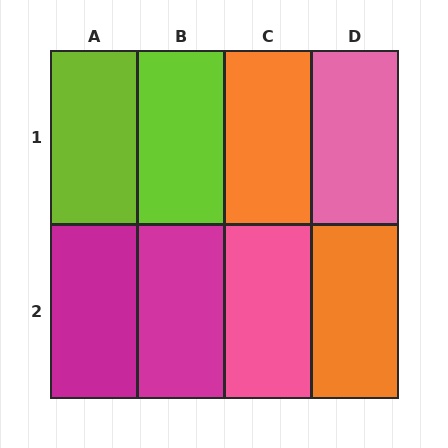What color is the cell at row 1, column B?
Lime.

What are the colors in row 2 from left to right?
Magenta, magenta, pink, orange.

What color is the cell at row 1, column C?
Orange.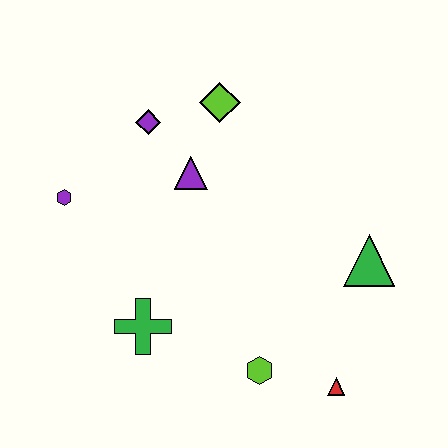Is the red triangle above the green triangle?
No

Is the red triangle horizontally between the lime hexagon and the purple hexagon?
No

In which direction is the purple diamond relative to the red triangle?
The purple diamond is above the red triangle.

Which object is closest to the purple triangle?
The purple diamond is closest to the purple triangle.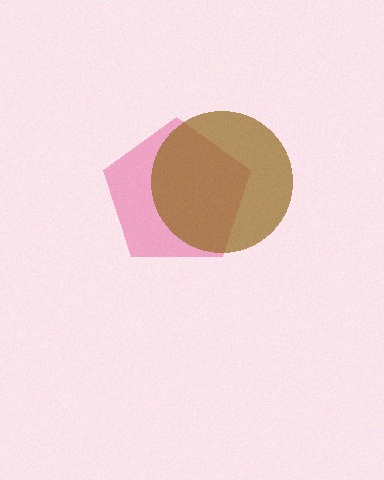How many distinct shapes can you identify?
There are 2 distinct shapes: a pink pentagon, a brown circle.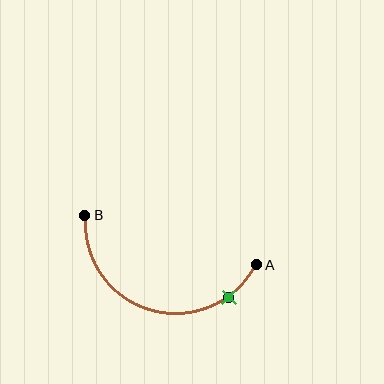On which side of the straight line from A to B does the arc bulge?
The arc bulges below the straight line connecting A and B.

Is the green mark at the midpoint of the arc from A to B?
No. The green mark lies on the arc but is closer to endpoint A. The arc midpoint would be at the point on the curve equidistant along the arc from both A and B.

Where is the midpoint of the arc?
The arc midpoint is the point on the curve farthest from the straight line joining A and B. It sits below that line.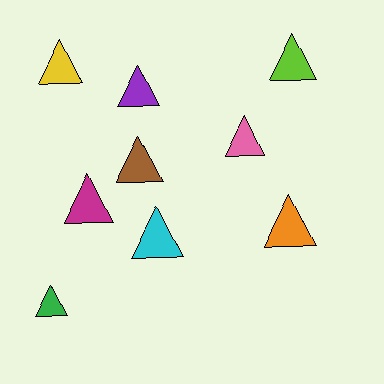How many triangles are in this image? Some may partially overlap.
There are 9 triangles.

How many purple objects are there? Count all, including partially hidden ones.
There is 1 purple object.